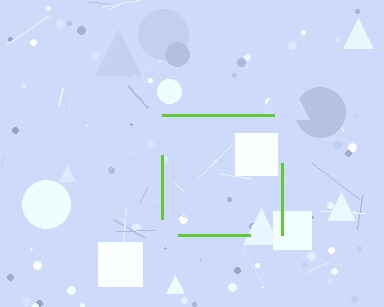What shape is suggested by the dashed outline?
The dashed outline suggests a square.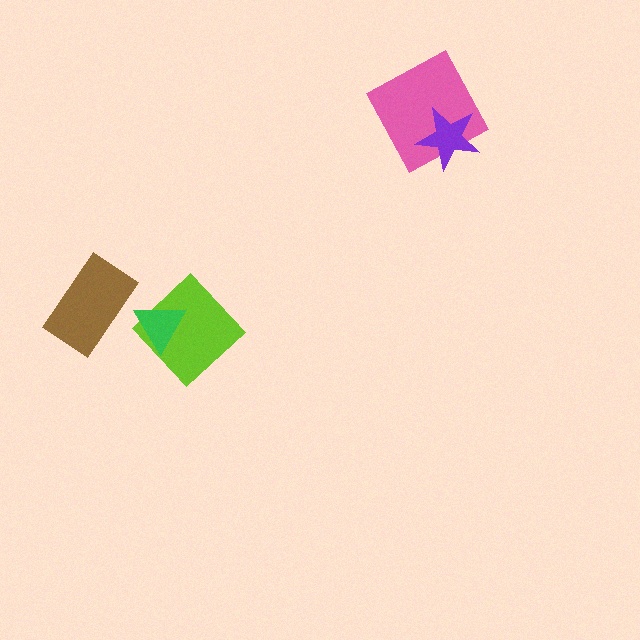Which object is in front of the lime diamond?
The green triangle is in front of the lime diamond.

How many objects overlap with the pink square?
1 object overlaps with the pink square.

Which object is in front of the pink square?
The purple star is in front of the pink square.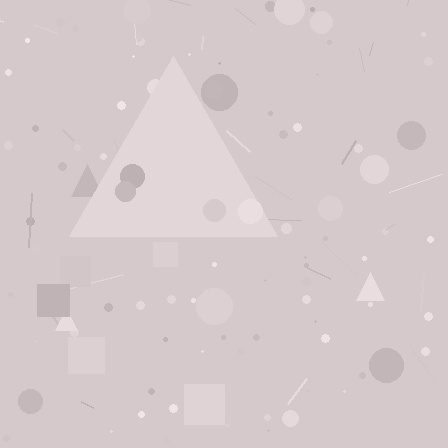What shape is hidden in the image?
A triangle is hidden in the image.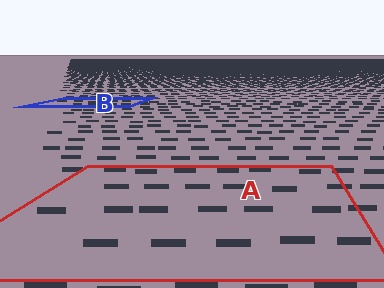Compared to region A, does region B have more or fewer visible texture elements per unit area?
Region B has more texture elements per unit area — they are packed more densely because it is farther away.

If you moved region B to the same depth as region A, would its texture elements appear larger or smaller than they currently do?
They would appear larger. At a closer depth, the same texture elements are projected at a bigger on-screen size.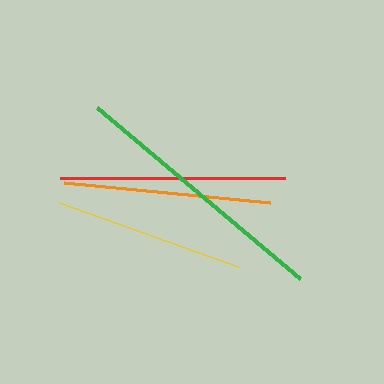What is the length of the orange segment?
The orange segment is approximately 207 pixels long.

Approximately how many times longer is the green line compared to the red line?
The green line is approximately 1.2 times the length of the red line.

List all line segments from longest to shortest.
From longest to shortest: green, red, orange, yellow.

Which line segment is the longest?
The green line is the longest at approximately 266 pixels.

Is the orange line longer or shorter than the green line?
The green line is longer than the orange line.